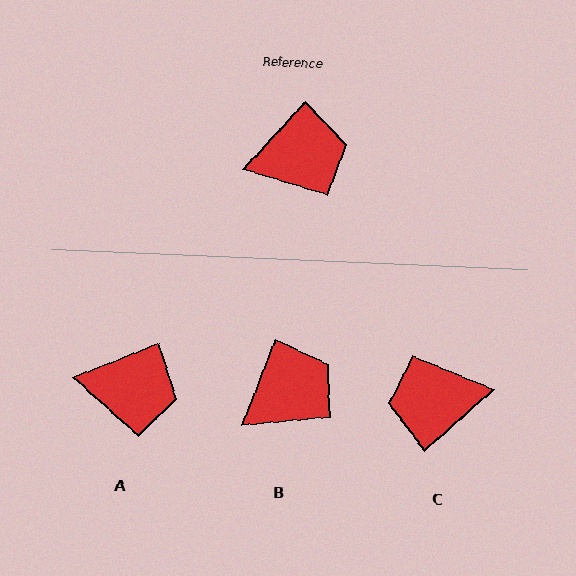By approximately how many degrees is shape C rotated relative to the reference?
Approximately 174 degrees counter-clockwise.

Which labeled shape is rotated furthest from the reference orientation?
C, about 174 degrees away.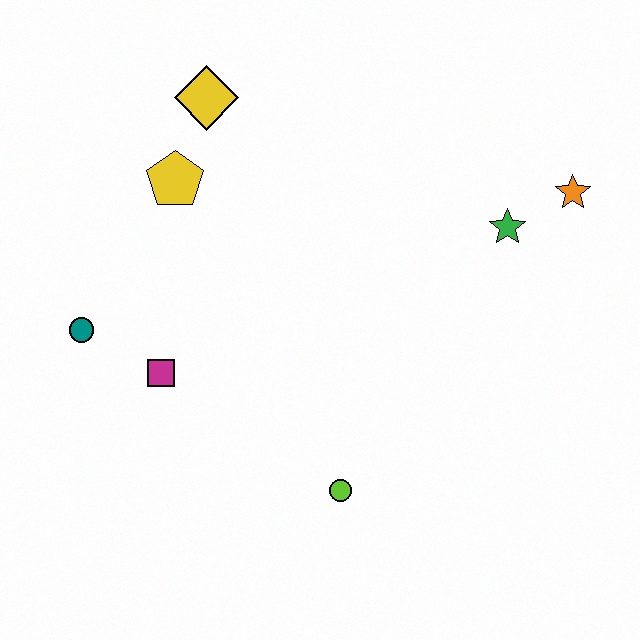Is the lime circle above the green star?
No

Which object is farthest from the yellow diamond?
The lime circle is farthest from the yellow diamond.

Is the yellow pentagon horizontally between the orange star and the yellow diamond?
No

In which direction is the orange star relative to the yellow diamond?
The orange star is to the right of the yellow diamond.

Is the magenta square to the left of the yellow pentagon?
Yes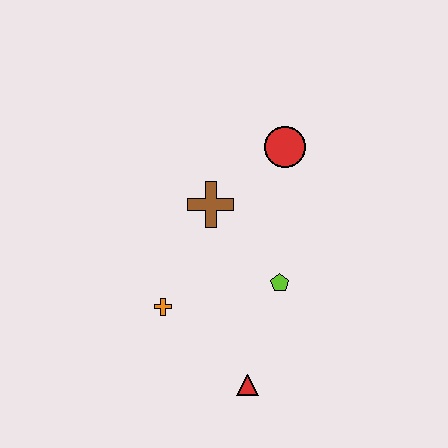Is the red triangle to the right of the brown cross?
Yes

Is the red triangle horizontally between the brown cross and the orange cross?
No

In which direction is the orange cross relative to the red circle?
The orange cross is below the red circle.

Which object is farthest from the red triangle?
The red circle is farthest from the red triangle.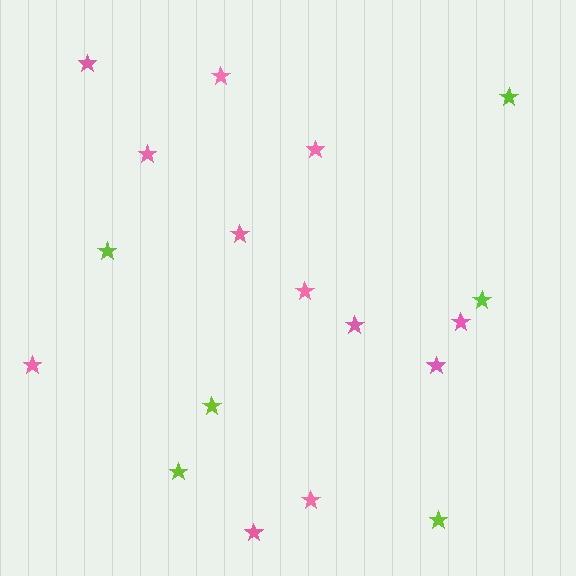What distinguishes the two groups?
There are 2 groups: one group of pink stars (12) and one group of lime stars (6).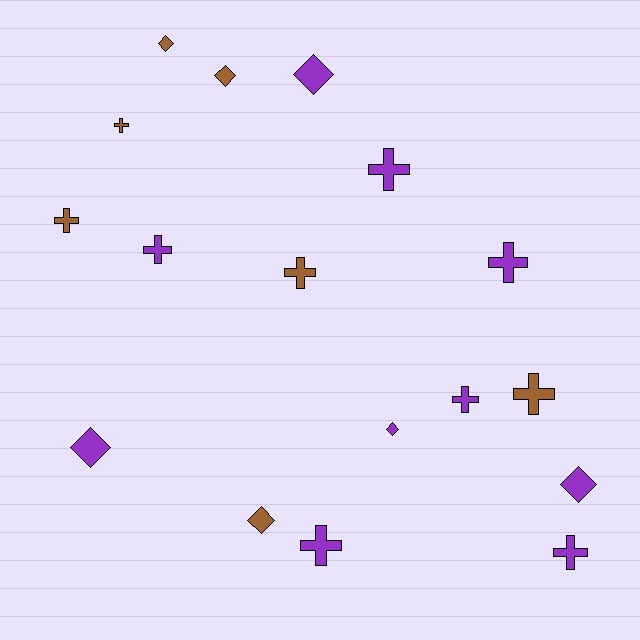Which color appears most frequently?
Purple, with 10 objects.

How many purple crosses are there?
There are 6 purple crosses.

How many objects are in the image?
There are 17 objects.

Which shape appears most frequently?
Cross, with 10 objects.